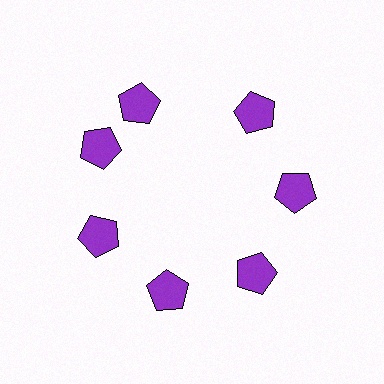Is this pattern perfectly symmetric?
No. The 7 purple pentagons are arranged in a ring, but one element near the 12 o'clock position is rotated out of alignment along the ring, breaking the 7-fold rotational symmetry.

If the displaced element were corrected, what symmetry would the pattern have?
It would have 7-fold rotational symmetry — the pattern would map onto itself every 51 degrees.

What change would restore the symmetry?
The symmetry would be restored by rotating it back into even spacing with its neighbors so that all 7 pentagons sit at equal angles and equal distance from the center.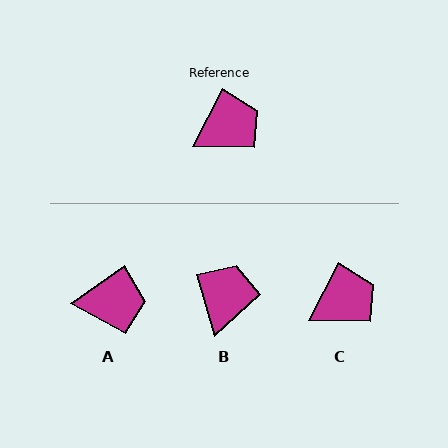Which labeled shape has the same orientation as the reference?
C.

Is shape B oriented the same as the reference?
No, it is off by about 44 degrees.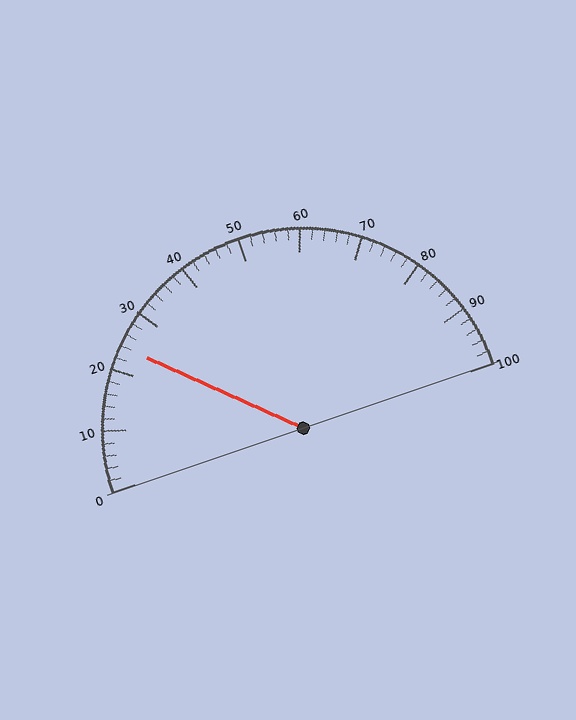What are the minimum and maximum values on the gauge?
The gauge ranges from 0 to 100.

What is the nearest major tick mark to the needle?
The nearest major tick mark is 20.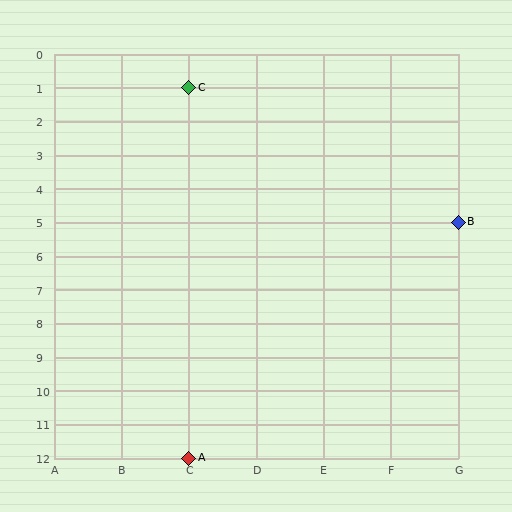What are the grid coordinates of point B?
Point B is at grid coordinates (G, 5).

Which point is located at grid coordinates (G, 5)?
Point B is at (G, 5).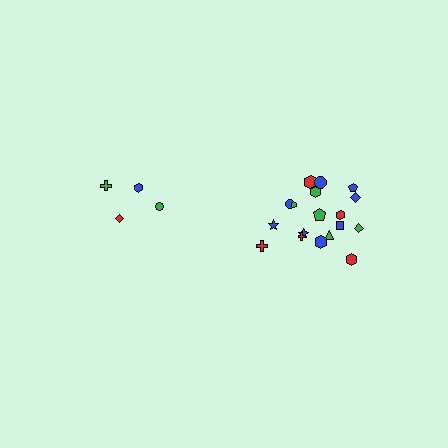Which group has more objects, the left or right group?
The right group.